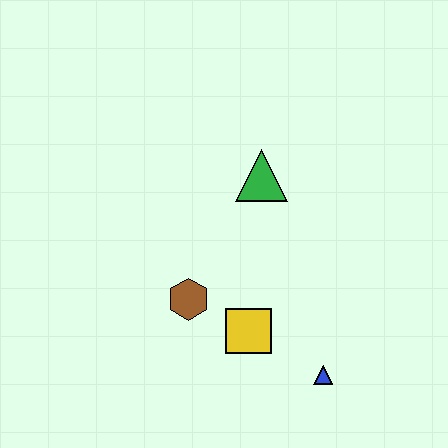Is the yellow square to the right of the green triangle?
No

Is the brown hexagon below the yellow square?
No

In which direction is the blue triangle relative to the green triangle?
The blue triangle is below the green triangle.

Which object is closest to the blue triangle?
The yellow square is closest to the blue triangle.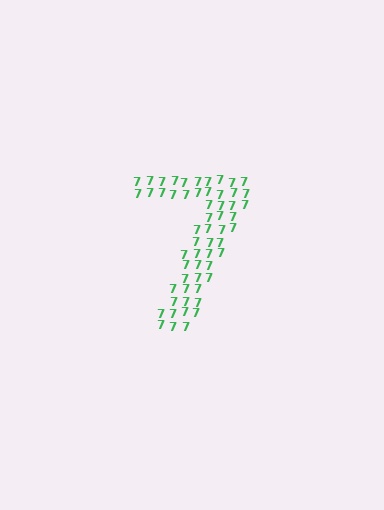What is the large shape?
The large shape is the digit 7.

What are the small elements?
The small elements are digit 7's.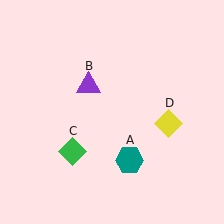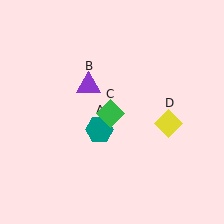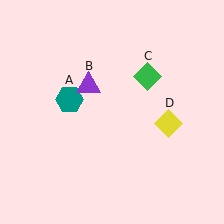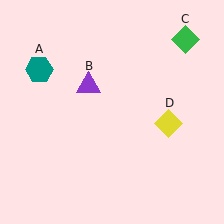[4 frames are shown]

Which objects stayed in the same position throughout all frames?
Purple triangle (object B) and yellow diamond (object D) remained stationary.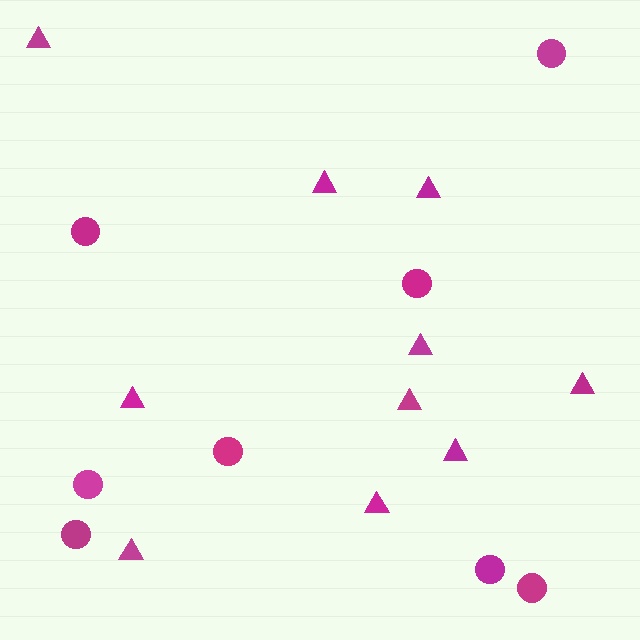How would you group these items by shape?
There are 2 groups: one group of triangles (10) and one group of circles (8).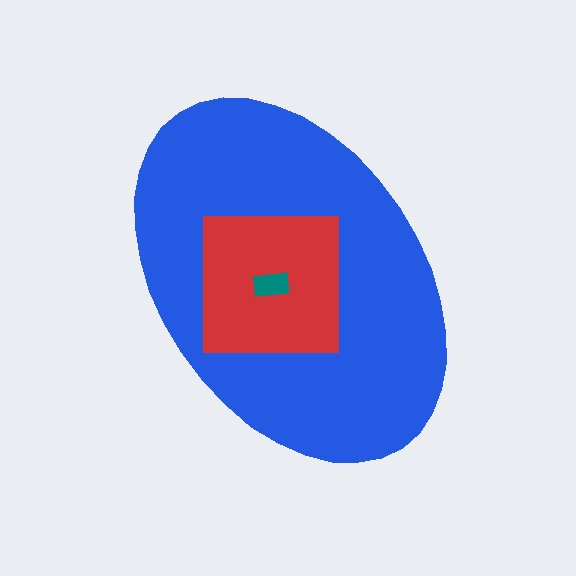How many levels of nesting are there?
3.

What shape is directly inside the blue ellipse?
The red square.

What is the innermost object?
The teal rectangle.